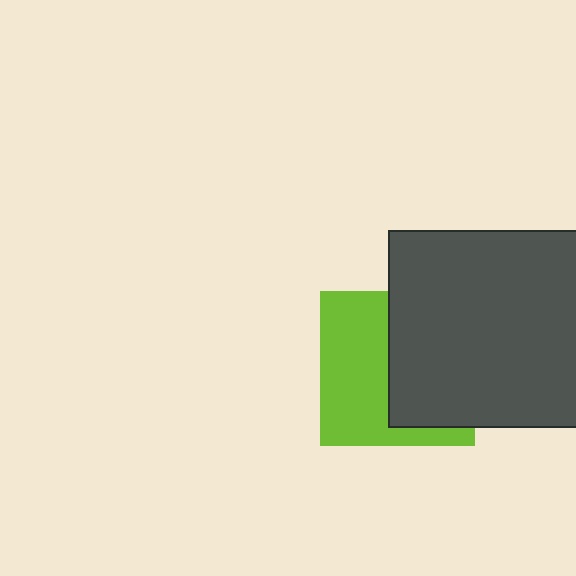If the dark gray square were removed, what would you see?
You would see the complete lime square.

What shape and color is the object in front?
The object in front is a dark gray square.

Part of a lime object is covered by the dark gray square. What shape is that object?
It is a square.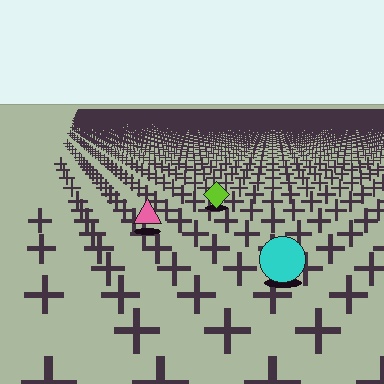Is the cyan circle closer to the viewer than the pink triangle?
Yes. The cyan circle is closer — you can tell from the texture gradient: the ground texture is coarser near it.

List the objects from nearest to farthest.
From nearest to farthest: the cyan circle, the pink triangle, the lime diamond.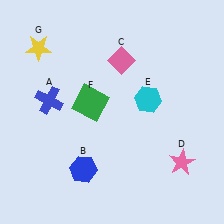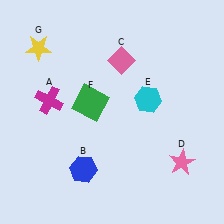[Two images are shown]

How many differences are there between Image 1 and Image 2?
There is 1 difference between the two images.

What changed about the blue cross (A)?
In Image 1, A is blue. In Image 2, it changed to magenta.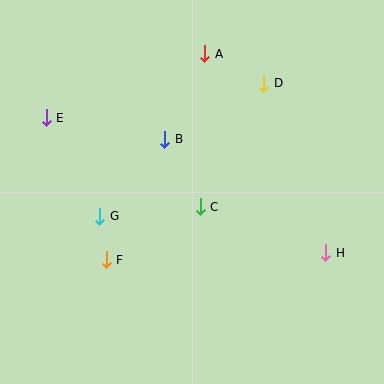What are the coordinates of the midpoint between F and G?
The midpoint between F and G is at (103, 238).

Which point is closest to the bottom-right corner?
Point H is closest to the bottom-right corner.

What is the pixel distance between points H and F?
The distance between H and F is 220 pixels.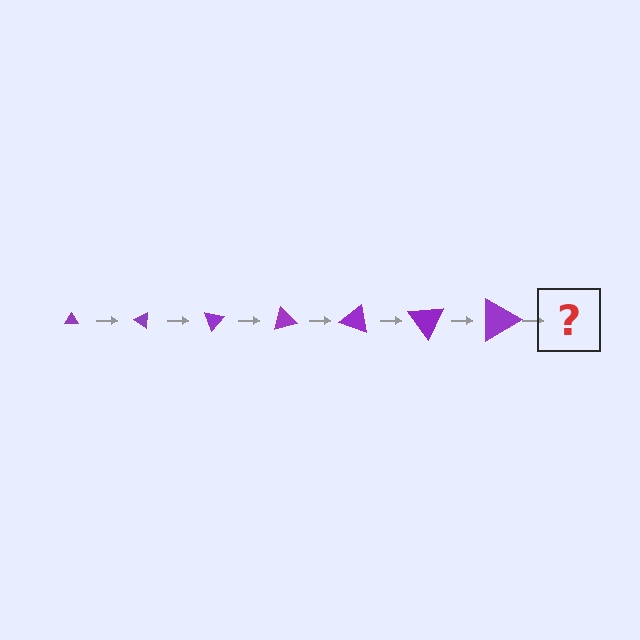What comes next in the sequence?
The next element should be a triangle, larger than the previous one and rotated 245 degrees from the start.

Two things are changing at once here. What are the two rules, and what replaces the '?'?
The two rules are that the triangle grows larger each step and it rotates 35 degrees each step. The '?' should be a triangle, larger than the previous one and rotated 245 degrees from the start.